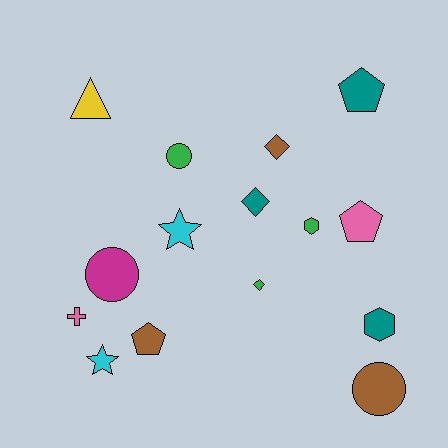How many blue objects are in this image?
There are no blue objects.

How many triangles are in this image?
There is 1 triangle.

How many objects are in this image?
There are 15 objects.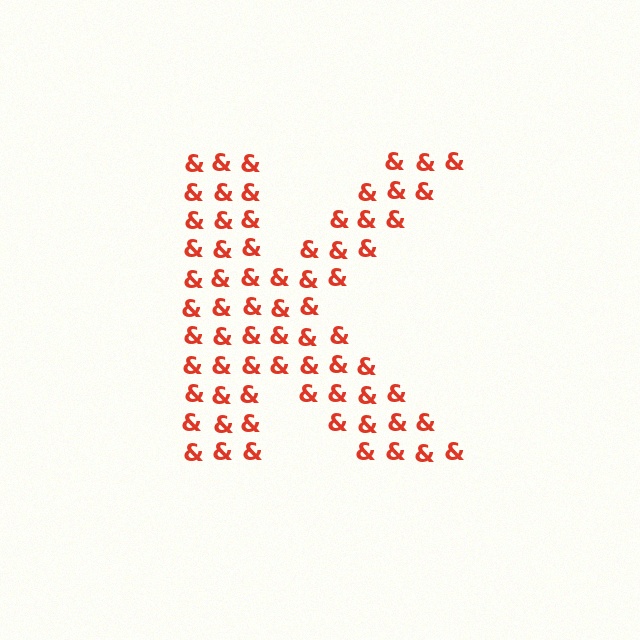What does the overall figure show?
The overall figure shows the letter K.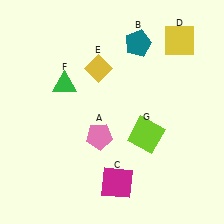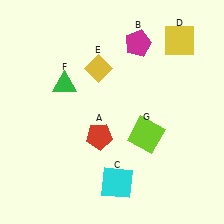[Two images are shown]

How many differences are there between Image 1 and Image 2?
There are 3 differences between the two images.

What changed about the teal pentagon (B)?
In Image 1, B is teal. In Image 2, it changed to magenta.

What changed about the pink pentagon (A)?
In Image 1, A is pink. In Image 2, it changed to red.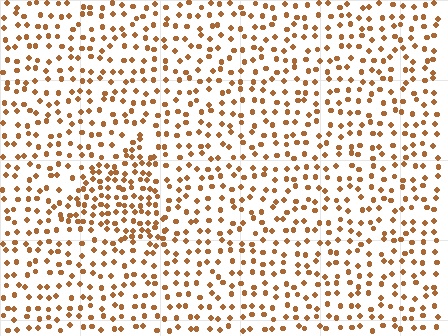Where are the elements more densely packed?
The elements are more densely packed inside the triangle boundary.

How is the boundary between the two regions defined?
The boundary is defined by a change in element density (approximately 1.8x ratio). All elements are the same color, size, and shape.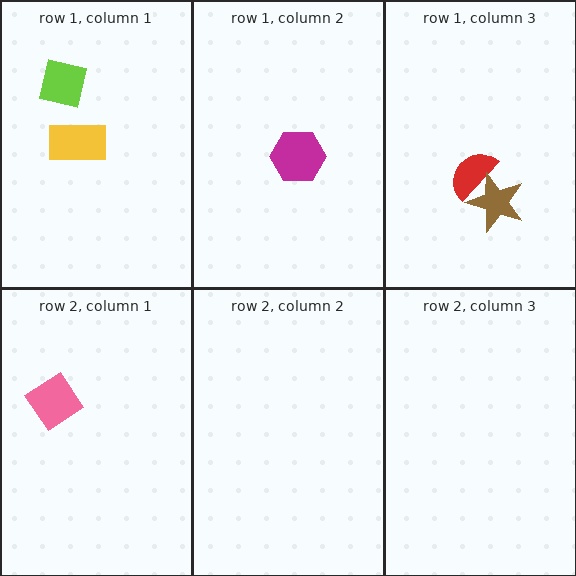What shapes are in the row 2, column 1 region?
The pink diamond.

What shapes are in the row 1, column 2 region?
The magenta hexagon.